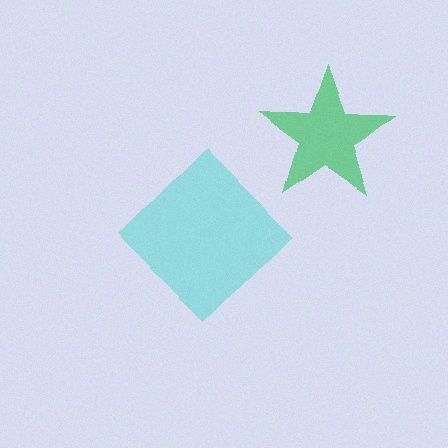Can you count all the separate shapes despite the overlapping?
Yes, there are 2 separate shapes.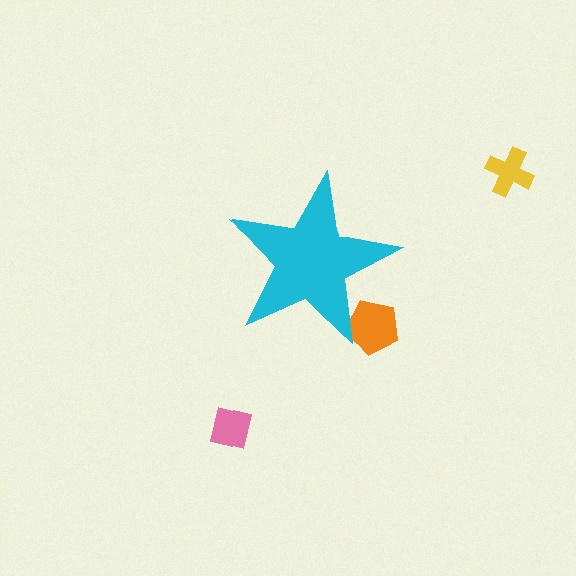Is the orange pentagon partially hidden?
Yes, the orange pentagon is partially hidden behind the cyan star.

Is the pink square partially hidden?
No, the pink square is fully visible.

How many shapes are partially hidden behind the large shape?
1 shape is partially hidden.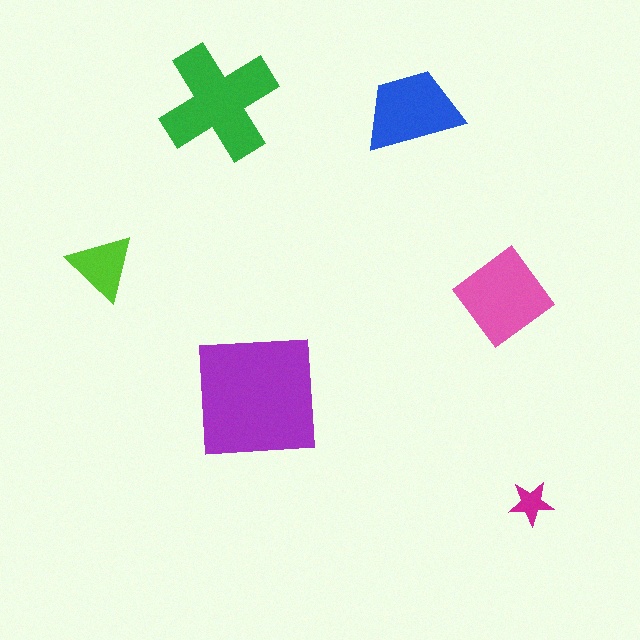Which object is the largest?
The purple square.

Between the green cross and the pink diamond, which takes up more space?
The green cross.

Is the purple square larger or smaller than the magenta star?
Larger.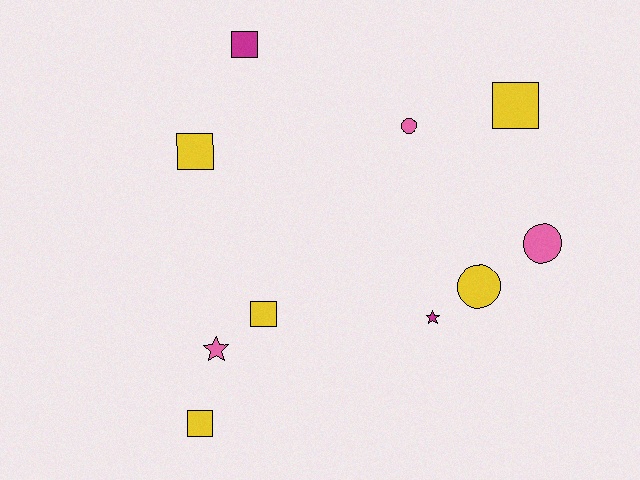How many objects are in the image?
There are 10 objects.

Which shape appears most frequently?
Square, with 5 objects.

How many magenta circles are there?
There are no magenta circles.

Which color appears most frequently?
Yellow, with 5 objects.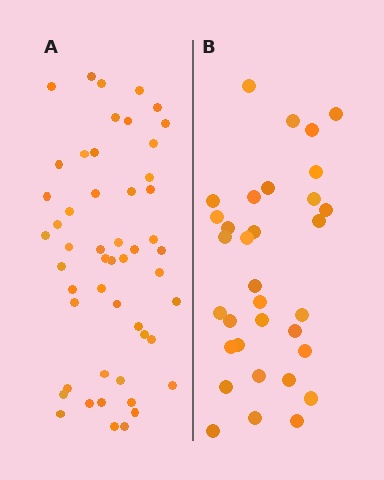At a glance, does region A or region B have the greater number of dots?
Region A (the left region) has more dots.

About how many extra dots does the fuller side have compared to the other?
Region A has approximately 20 more dots than region B.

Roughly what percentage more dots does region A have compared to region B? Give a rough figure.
About 55% more.